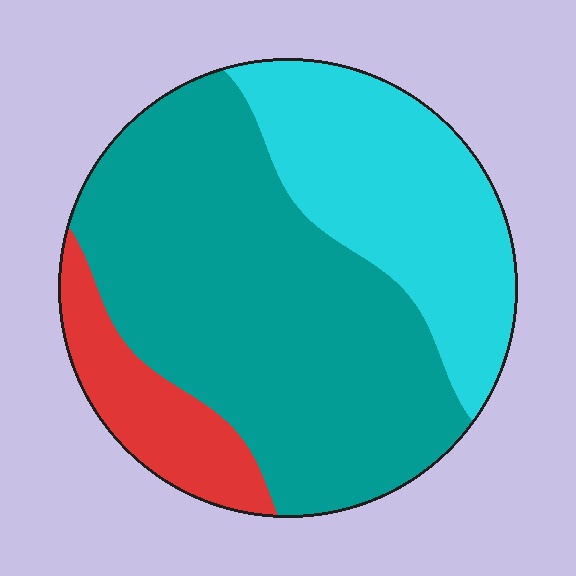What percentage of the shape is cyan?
Cyan covers about 30% of the shape.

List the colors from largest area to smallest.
From largest to smallest: teal, cyan, red.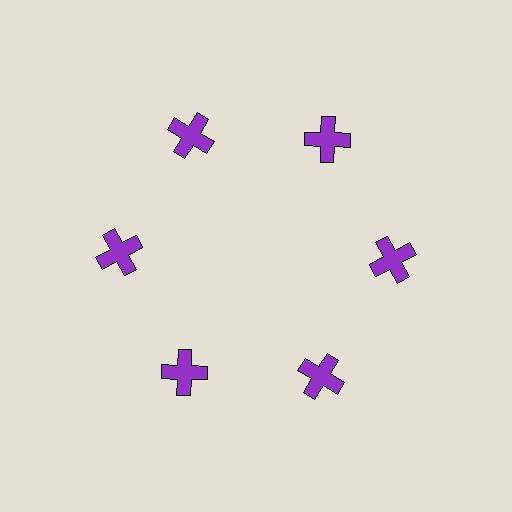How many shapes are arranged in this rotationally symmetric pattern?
There are 6 shapes, arranged in 6 groups of 1.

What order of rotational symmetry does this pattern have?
This pattern has 6-fold rotational symmetry.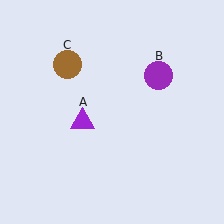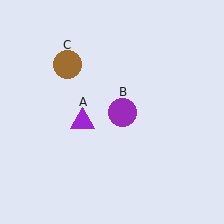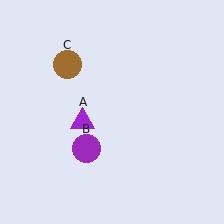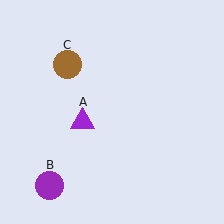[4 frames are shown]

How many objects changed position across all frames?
1 object changed position: purple circle (object B).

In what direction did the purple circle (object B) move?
The purple circle (object B) moved down and to the left.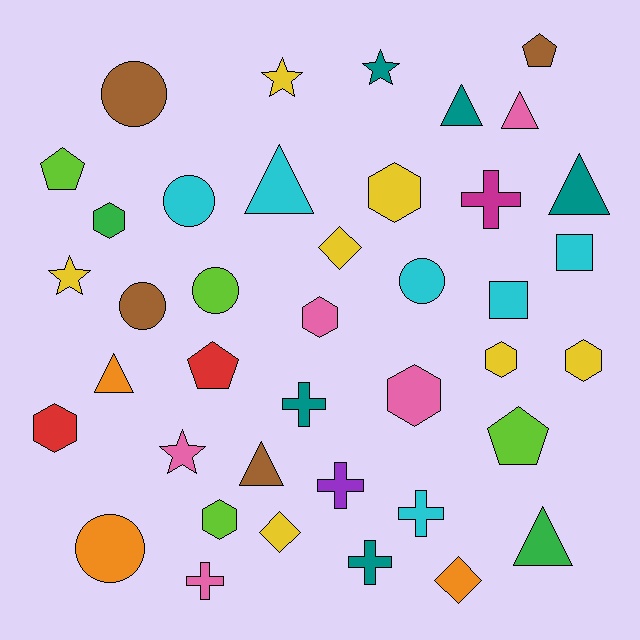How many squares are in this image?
There are 2 squares.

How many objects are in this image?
There are 40 objects.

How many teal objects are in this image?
There are 5 teal objects.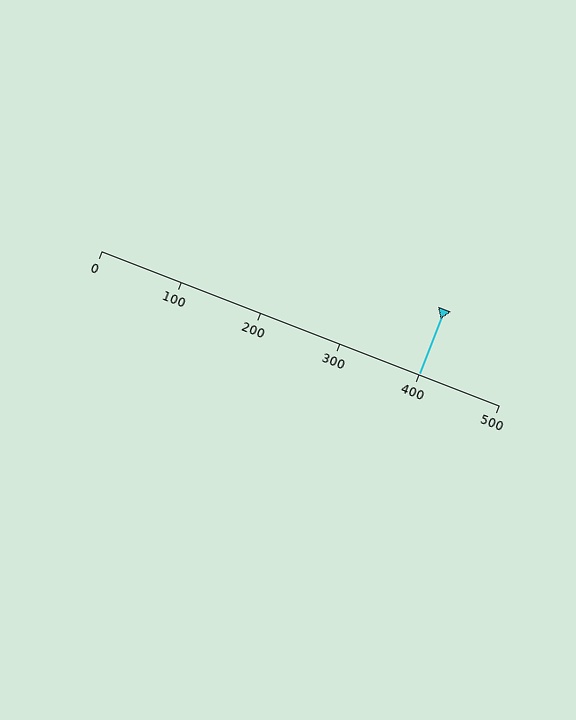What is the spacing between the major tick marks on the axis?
The major ticks are spaced 100 apart.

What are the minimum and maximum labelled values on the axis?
The axis runs from 0 to 500.